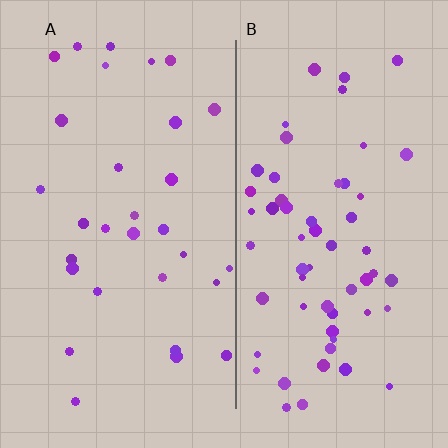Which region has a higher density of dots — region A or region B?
B (the right).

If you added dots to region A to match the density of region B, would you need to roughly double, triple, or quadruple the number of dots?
Approximately double.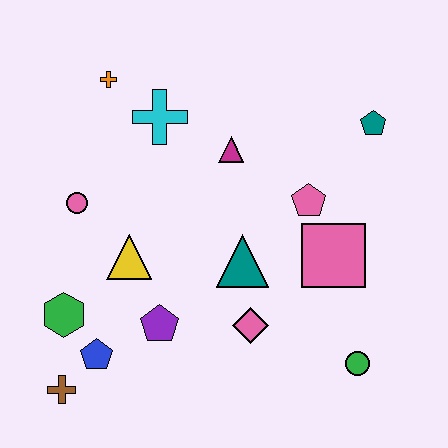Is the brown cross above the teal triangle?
No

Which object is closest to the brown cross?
The blue pentagon is closest to the brown cross.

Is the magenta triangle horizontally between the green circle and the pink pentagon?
No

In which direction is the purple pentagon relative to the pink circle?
The purple pentagon is below the pink circle.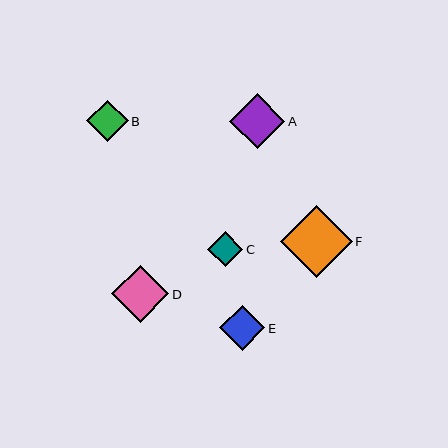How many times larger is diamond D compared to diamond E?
Diamond D is approximately 1.3 times the size of diamond E.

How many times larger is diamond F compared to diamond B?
Diamond F is approximately 1.7 times the size of diamond B.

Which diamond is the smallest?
Diamond C is the smallest with a size of approximately 35 pixels.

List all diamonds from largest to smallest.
From largest to smallest: F, D, A, E, B, C.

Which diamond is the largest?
Diamond F is the largest with a size of approximately 72 pixels.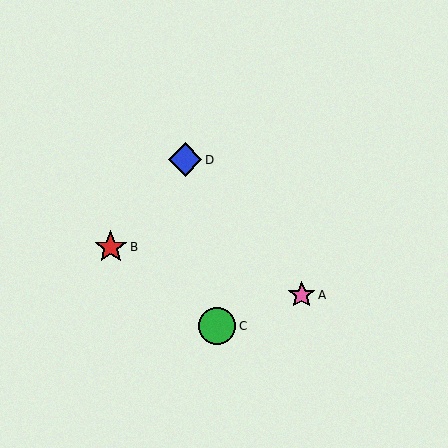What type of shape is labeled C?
Shape C is a green circle.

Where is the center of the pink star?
The center of the pink star is at (301, 295).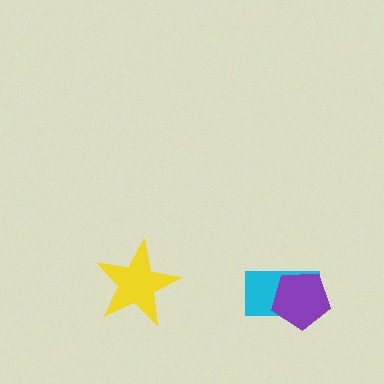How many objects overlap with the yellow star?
0 objects overlap with the yellow star.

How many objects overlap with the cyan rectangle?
1 object overlaps with the cyan rectangle.